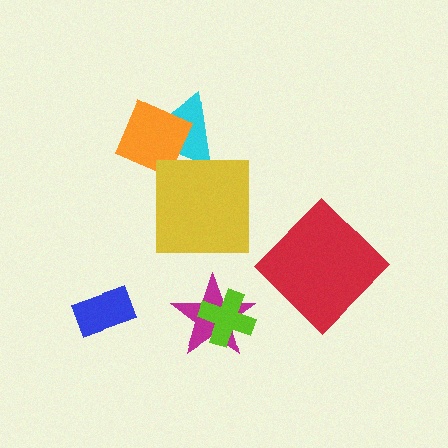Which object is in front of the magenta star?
The lime cross is in front of the magenta star.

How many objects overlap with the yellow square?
1 object overlaps with the yellow square.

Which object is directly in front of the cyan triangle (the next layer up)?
The orange diamond is directly in front of the cyan triangle.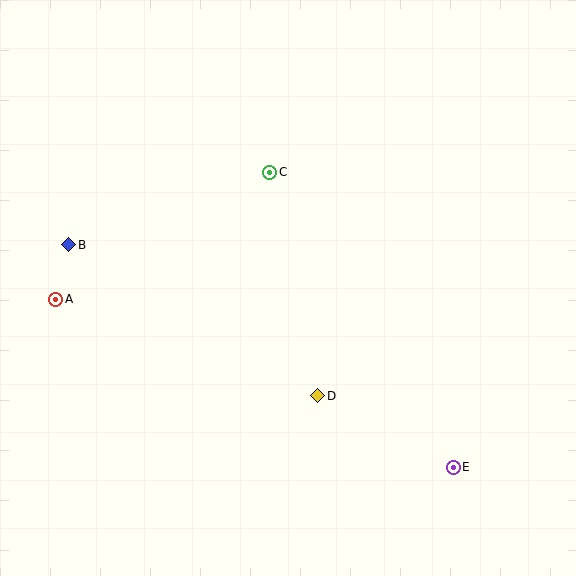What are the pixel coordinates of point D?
Point D is at (318, 396).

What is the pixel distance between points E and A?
The distance between E and A is 432 pixels.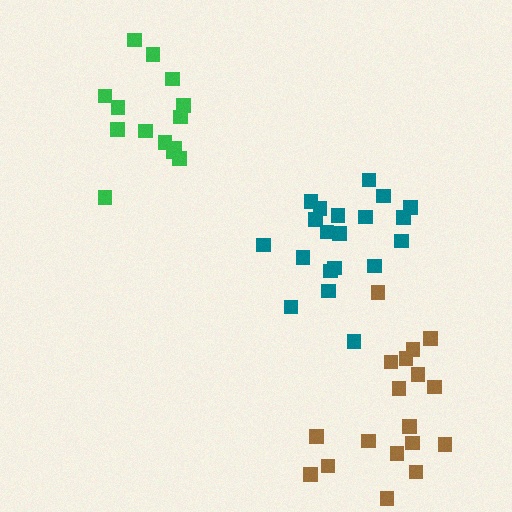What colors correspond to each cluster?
The clusters are colored: teal, green, brown.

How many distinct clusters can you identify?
There are 3 distinct clusters.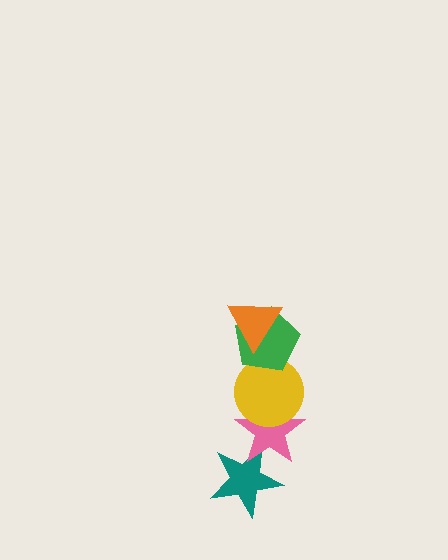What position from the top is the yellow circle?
The yellow circle is 3rd from the top.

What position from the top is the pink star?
The pink star is 4th from the top.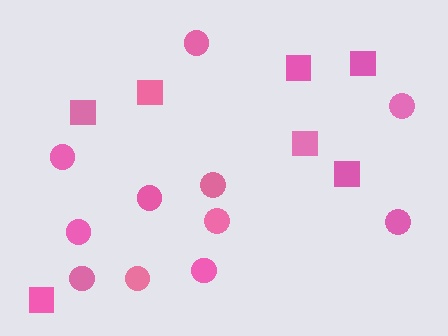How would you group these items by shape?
There are 2 groups: one group of squares (7) and one group of circles (11).